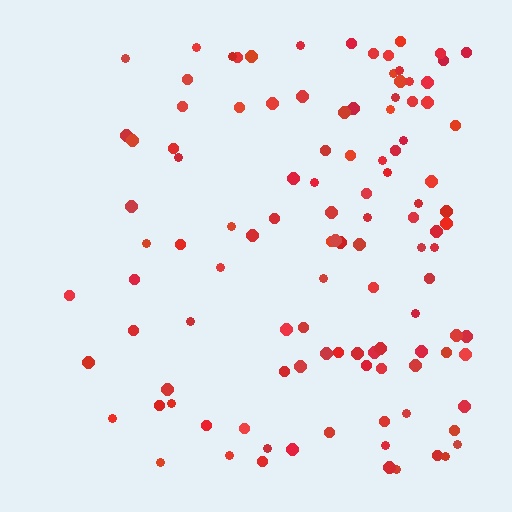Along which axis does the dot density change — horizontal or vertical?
Horizontal.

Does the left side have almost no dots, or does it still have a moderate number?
Still a moderate number, just noticeably fewer than the right.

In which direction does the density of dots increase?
From left to right, with the right side densest.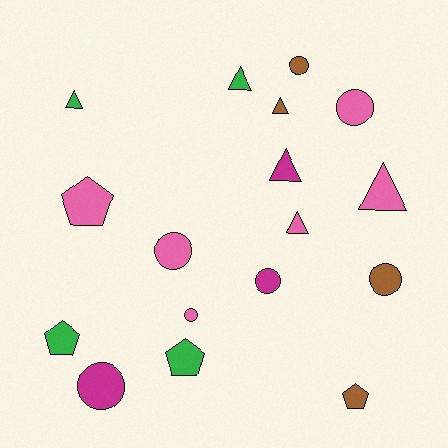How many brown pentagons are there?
There is 1 brown pentagon.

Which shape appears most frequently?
Circle, with 7 objects.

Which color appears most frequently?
Pink, with 6 objects.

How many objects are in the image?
There are 17 objects.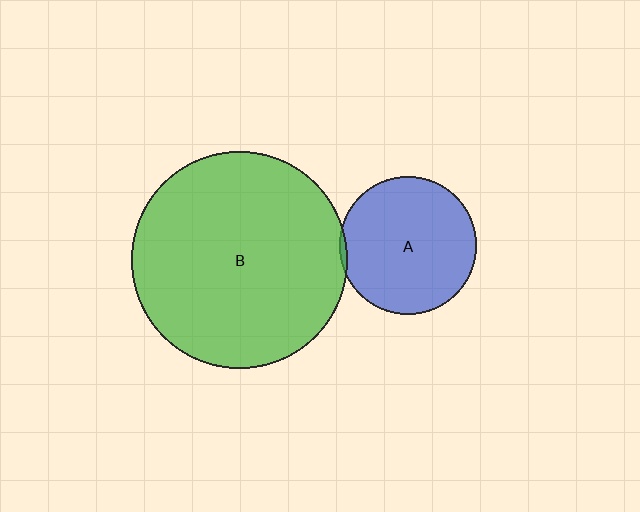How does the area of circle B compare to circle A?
Approximately 2.5 times.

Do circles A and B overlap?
Yes.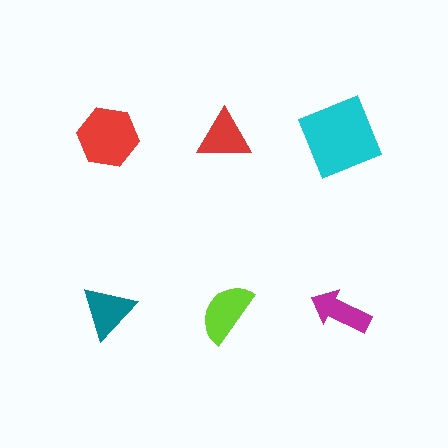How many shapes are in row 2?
3 shapes.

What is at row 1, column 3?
A cyan square.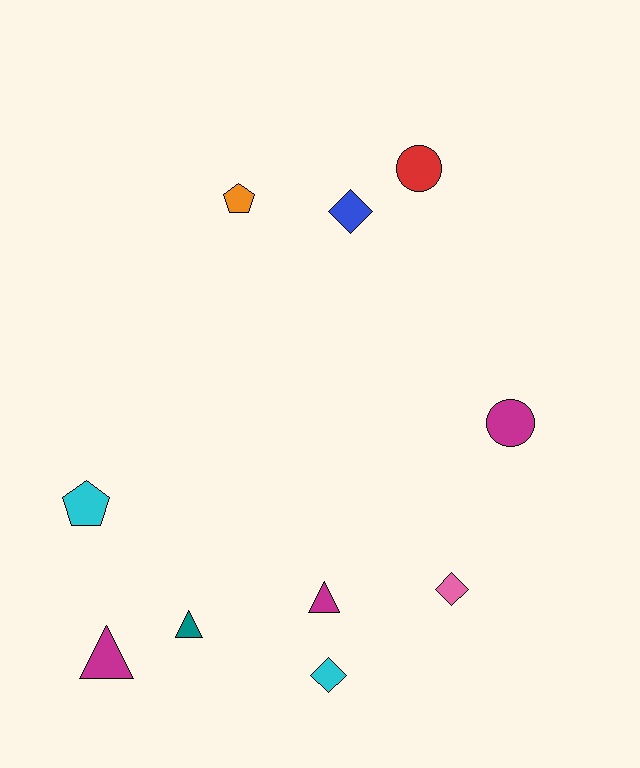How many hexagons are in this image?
There are no hexagons.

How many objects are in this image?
There are 10 objects.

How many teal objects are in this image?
There is 1 teal object.